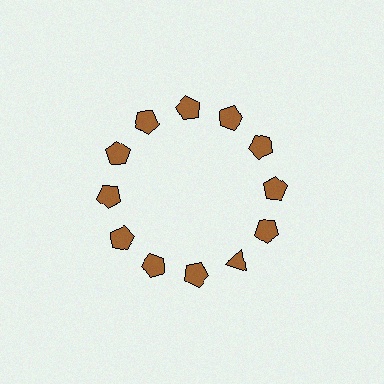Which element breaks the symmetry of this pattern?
The brown triangle at roughly the 5 o'clock position breaks the symmetry. All other shapes are brown pentagons.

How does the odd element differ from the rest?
It has a different shape: triangle instead of pentagon.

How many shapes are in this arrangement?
There are 12 shapes arranged in a ring pattern.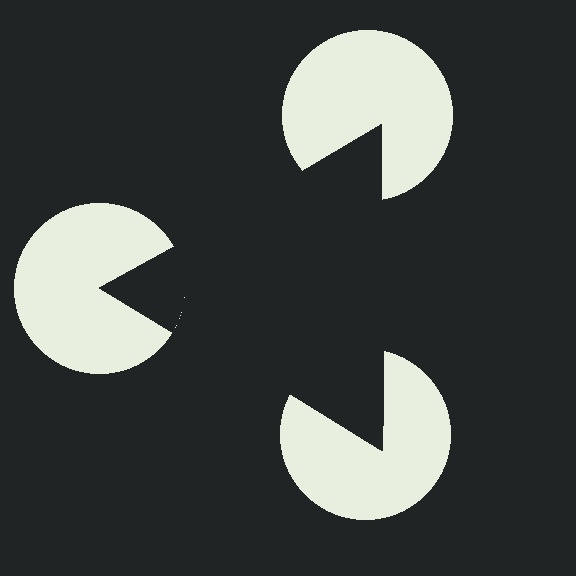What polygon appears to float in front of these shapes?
An illusory triangle — its edges are inferred from the aligned wedge cuts in the pac-man discs, not physically drawn.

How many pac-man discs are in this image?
There are 3 — one at each vertex of the illusory triangle.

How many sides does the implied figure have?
3 sides.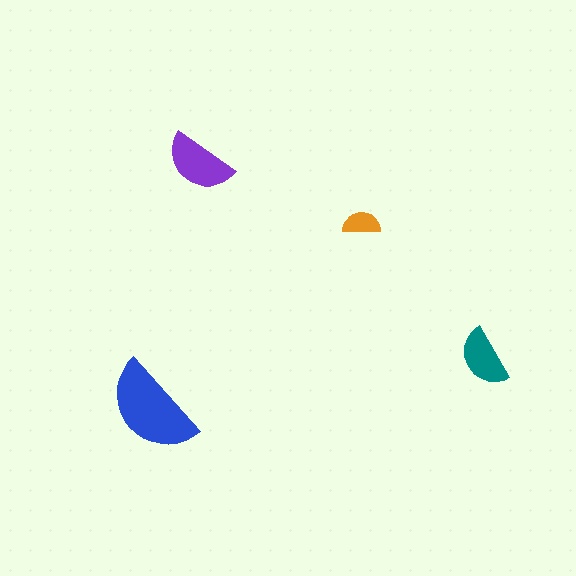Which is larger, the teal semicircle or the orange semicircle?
The teal one.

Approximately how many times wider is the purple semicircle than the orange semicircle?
About 2 times wider.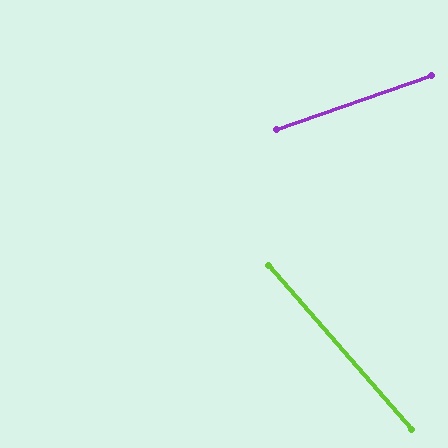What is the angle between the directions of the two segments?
Approximately 68 degrees.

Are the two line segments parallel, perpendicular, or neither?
Neither parallel nor perpendicular — they differ by about 68°.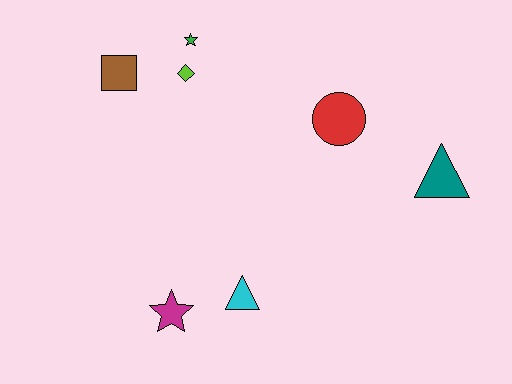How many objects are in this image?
There are 7 objects.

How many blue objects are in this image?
There are no blue objects.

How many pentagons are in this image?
There are no pentagons.